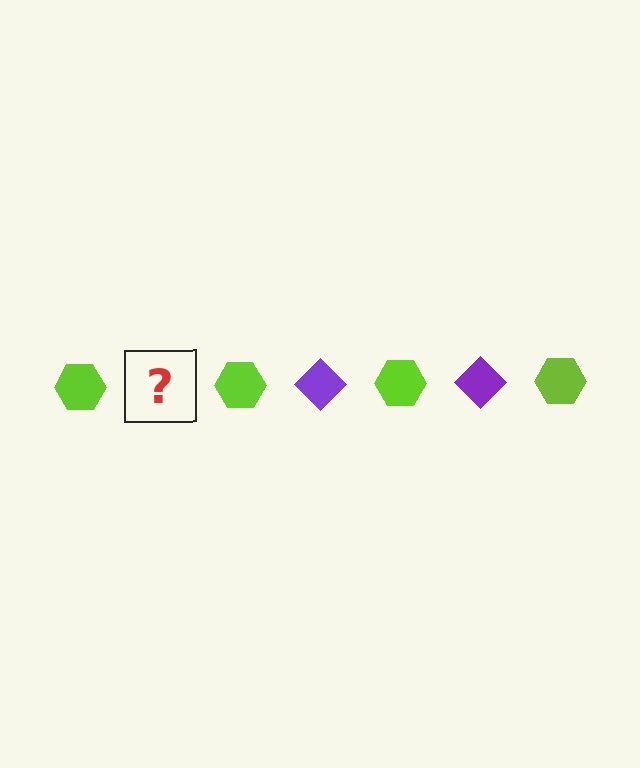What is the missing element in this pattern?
The missing element is a purple diamond.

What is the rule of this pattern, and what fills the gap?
The rule is that the pattern alternates between lime hexagon and purple diamond. The gap should be filled with a purple diamond.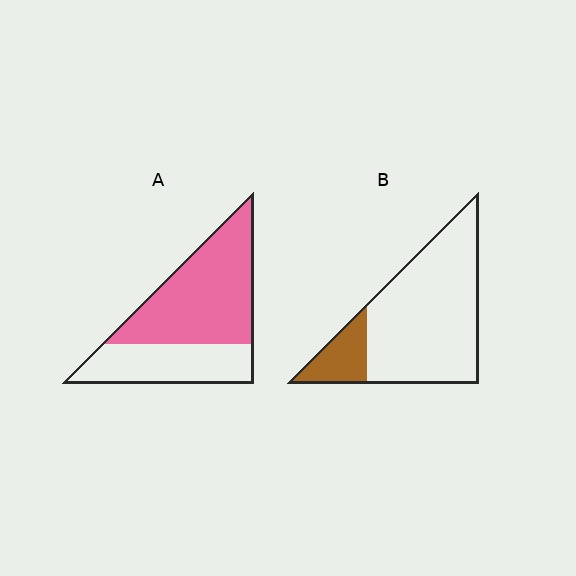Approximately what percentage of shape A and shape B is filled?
A is approximately 65% and B is approximately 15%.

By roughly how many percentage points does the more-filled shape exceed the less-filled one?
By roughly 45 percentage points (A over B).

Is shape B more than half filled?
No.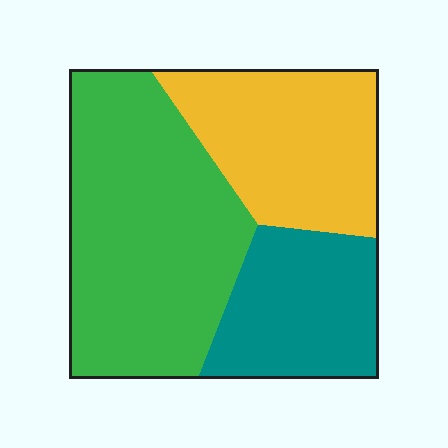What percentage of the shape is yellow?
Yellow covers around 30% of the shape.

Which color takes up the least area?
Teal, at roughly 25%.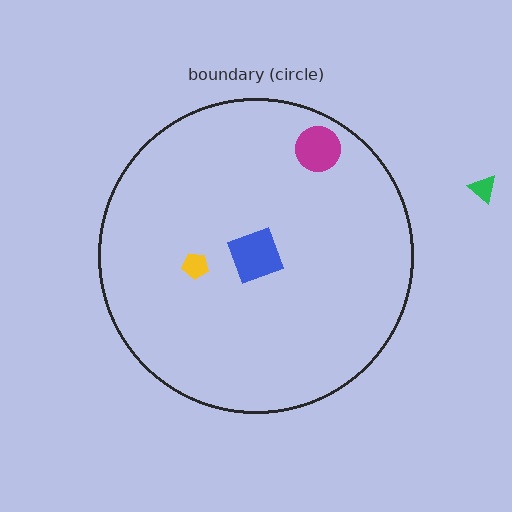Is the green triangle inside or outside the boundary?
Outside.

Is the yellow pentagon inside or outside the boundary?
Inside.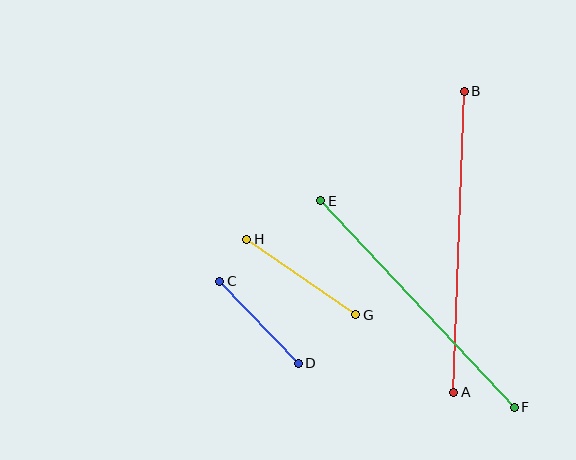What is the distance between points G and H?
The distance is approximately 132 pixels.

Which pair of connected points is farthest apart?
Points A and B are farthest apart.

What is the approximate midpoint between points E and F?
The midpoint is at approximately (418, 304) pixels.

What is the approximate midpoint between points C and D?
The midpoint is at approximately (259, 322) pixels.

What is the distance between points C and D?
The distance is approximately 114 pixels.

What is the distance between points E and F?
The distance is approximately 283 pixels.